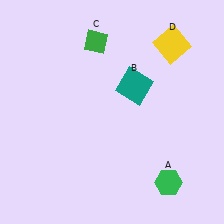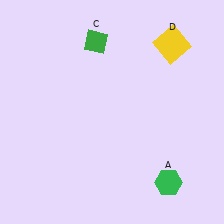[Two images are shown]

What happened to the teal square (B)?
The teal square (B) was removed in Image 2. It was in the top-right area of Image 1.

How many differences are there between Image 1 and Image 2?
There is 1 difference between the two images.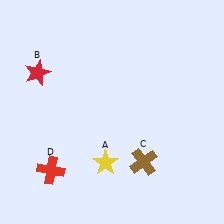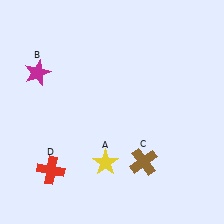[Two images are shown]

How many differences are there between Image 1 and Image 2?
There is 1 difference between the two images.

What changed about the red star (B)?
In Image 1, B is red. In Image 2, it changed to magenta.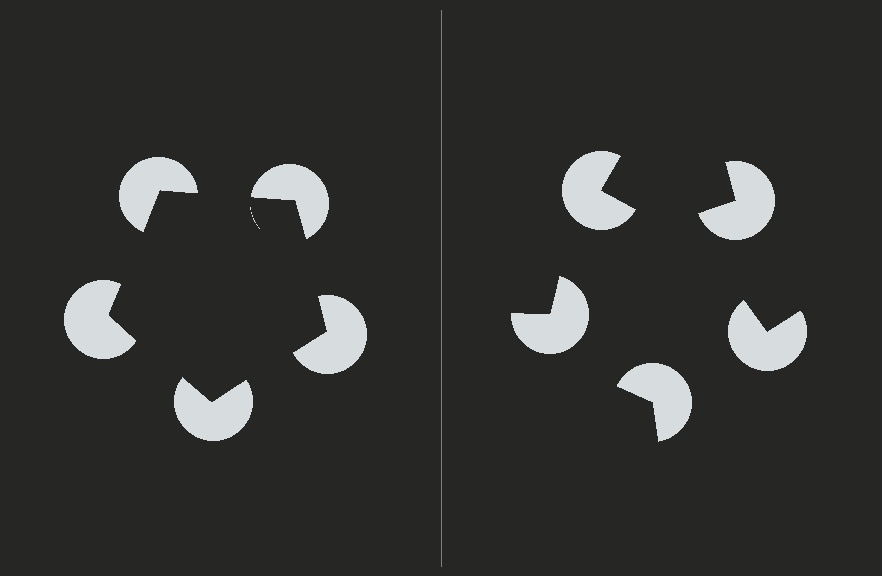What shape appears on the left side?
An illusory pentagon.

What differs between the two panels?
The pac-man discs are positioned identically on both sides; only the wedge orientations differ. On the left they align to a pentagon; on the right they are misaligned.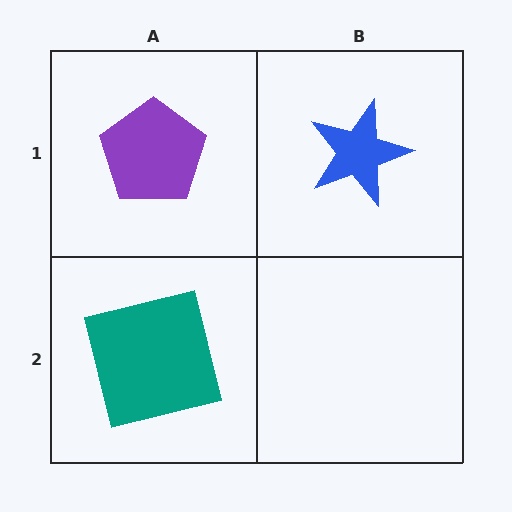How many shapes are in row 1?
2 shapes.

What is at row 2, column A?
A teal square.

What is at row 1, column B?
A blue star.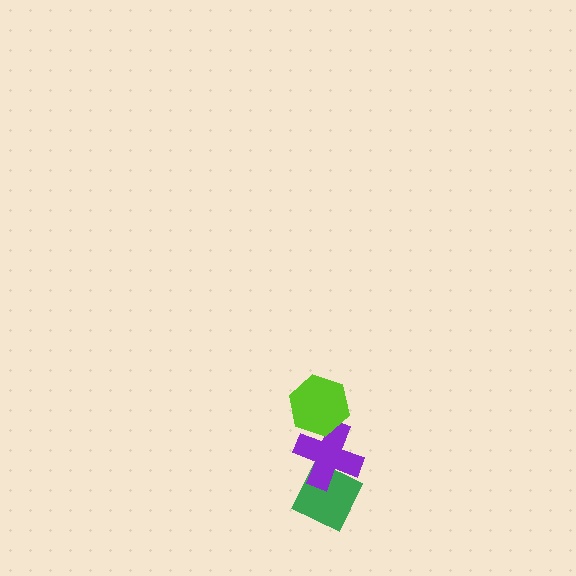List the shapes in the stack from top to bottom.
From top to bottom: the lime hexagon, the purple cross, the green diamond.